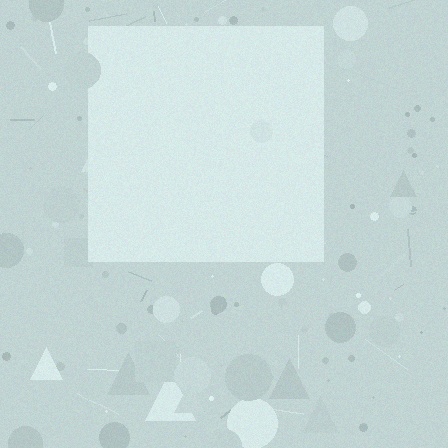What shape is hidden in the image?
A square is hidden in the image.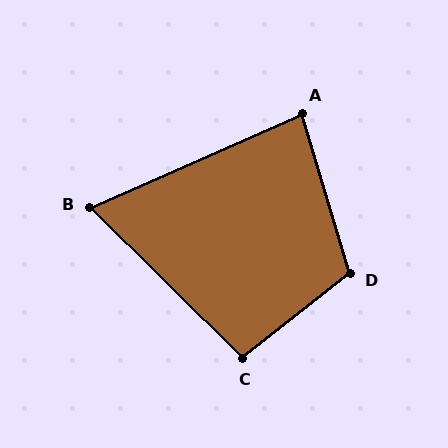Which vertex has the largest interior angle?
D, at approximately 112 degrees.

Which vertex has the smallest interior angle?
B, at approximately 68 degrees.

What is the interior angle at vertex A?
Approximately 83 degrees (acute).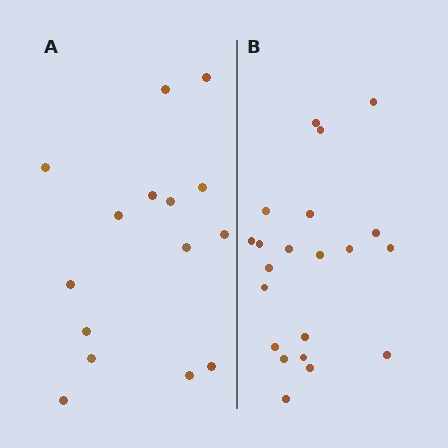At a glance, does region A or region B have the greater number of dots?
Region B (the right region) has more dots.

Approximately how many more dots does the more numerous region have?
Region B has about 6 more dots than region A.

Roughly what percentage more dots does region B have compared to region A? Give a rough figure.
About 40% more.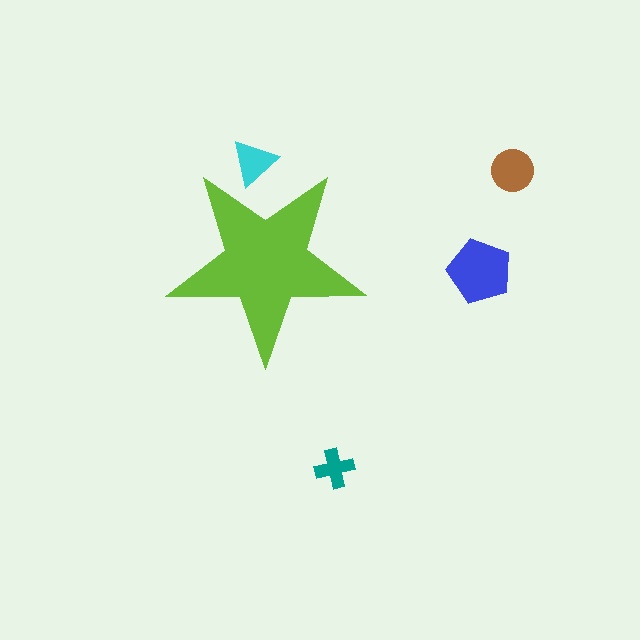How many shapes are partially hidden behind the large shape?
1 shape is partially hidden.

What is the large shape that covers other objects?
A lime star.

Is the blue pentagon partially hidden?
No, the blue pentagon is fully visible.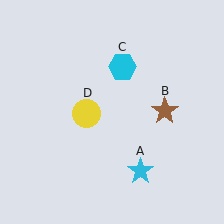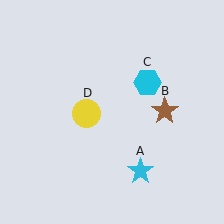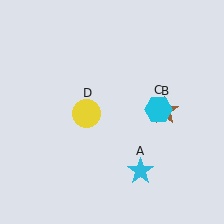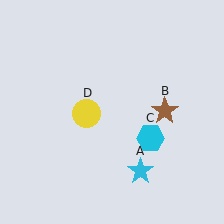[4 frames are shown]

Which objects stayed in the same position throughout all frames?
Cyan star (object A) and brown star (object B) and yellow circle (object D) remained stationary.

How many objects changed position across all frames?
1 object changed position: cyan hexagon (object C).